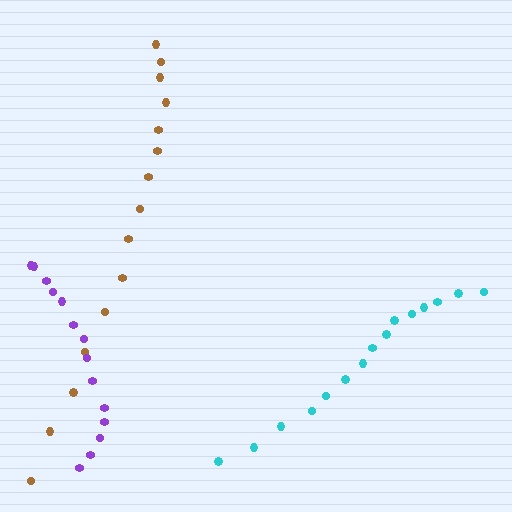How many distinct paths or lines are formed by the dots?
There are 3 distinct paths.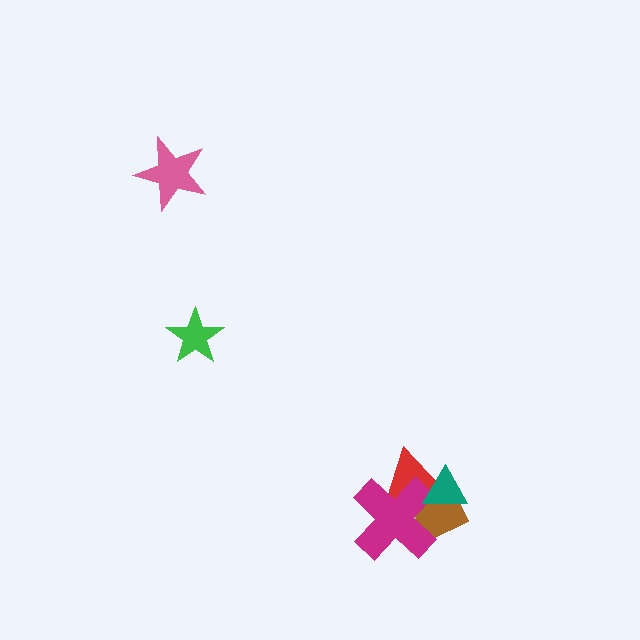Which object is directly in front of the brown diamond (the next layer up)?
The magenta cross is directly in front of the brown diamond.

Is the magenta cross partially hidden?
Yes, it is partially covered by another shape.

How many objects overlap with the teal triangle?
3 objects overlap with the teal triangle.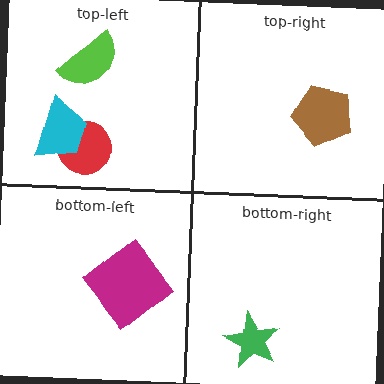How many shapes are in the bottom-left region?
1.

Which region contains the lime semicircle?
The top-left region.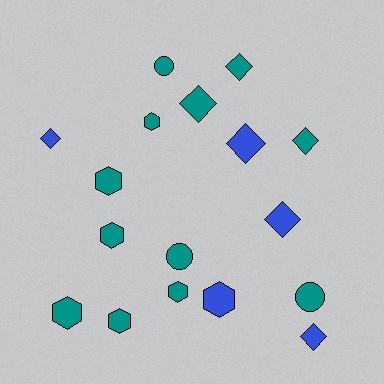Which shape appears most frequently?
Diamond, with 7 objects.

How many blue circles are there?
There are no blue circles.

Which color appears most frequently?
Teal, with 12 objects.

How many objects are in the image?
There are 17 objects.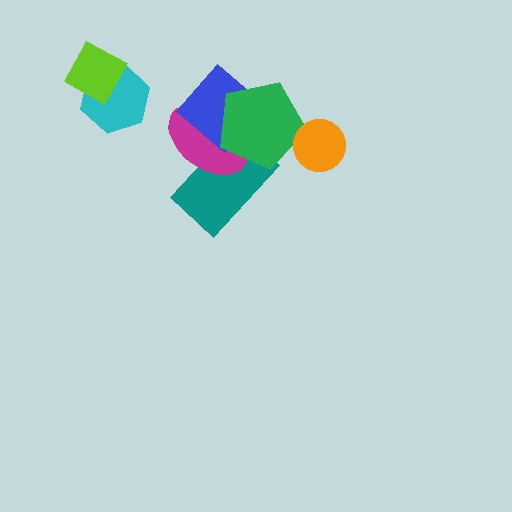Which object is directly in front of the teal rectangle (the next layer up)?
The magenta ellipse is directly in front of the teal rectangle.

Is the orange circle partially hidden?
No, no other shape covers it.